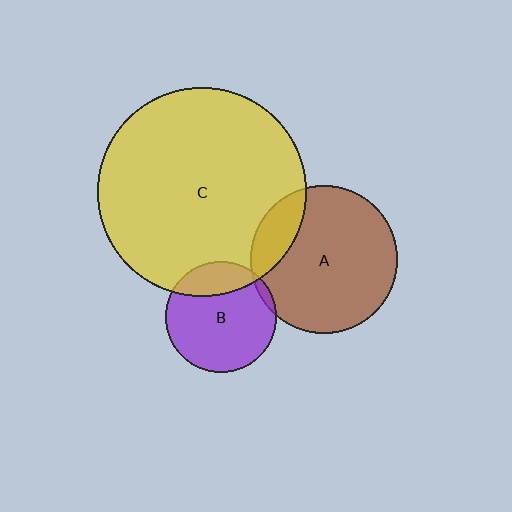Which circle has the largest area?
Circle C (yellow).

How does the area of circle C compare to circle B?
Approximately 3.6 times.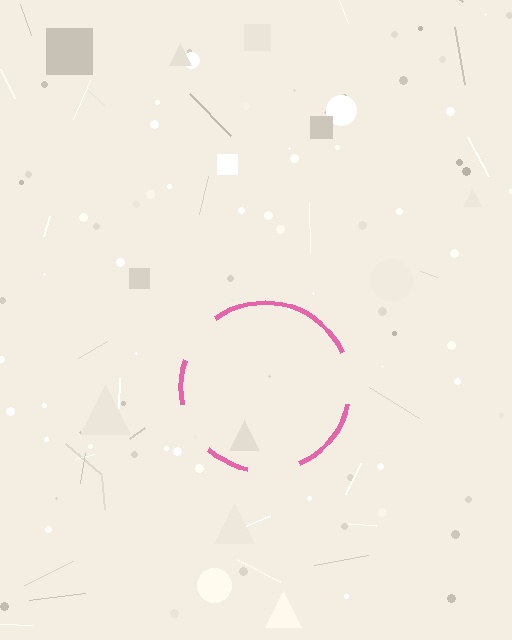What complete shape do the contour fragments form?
The contour fragments form a circle.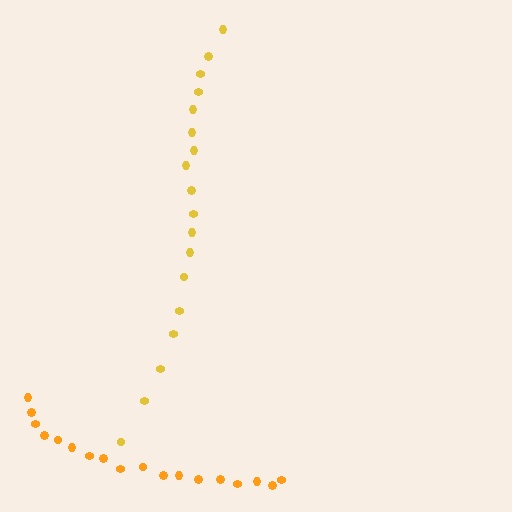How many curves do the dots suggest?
There are 2 distinct paths.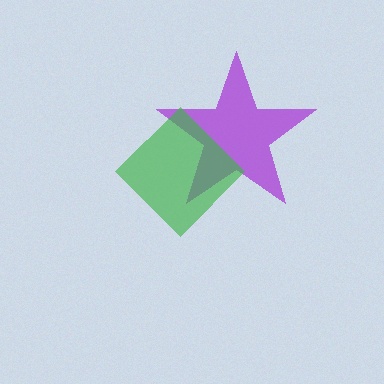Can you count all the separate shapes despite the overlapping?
Yes, there are 2 separate shapes.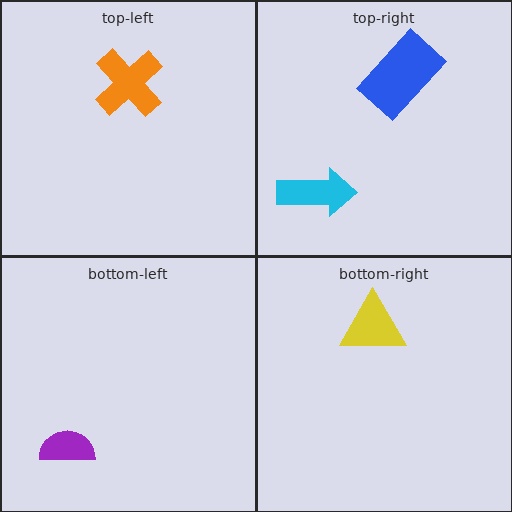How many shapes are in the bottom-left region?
1.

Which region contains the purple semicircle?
The bottom-left region.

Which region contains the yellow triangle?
The bottom-right region.